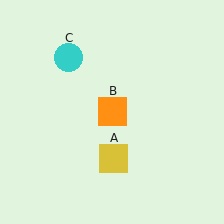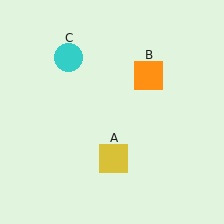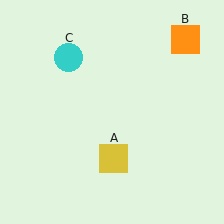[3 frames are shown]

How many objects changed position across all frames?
1 object changed position: orange square (object B).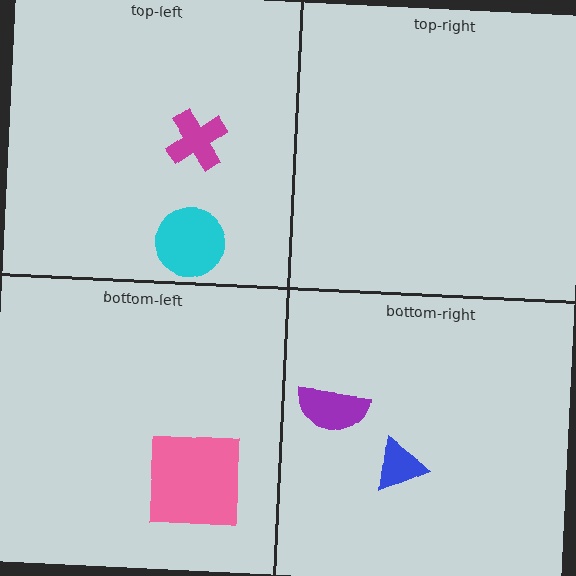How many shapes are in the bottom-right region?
2.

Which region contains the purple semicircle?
The bottom-right region.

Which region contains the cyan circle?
The top-left region.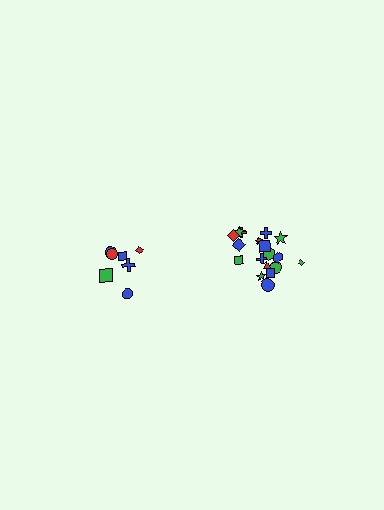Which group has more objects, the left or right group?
The right group.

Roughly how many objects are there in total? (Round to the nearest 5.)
Roughly 25 objects in total.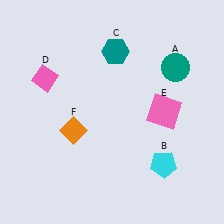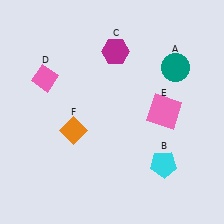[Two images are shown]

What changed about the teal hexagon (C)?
In Image 1, C is teal. In Image 2, it changed to magenta.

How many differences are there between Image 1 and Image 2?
There is 1 difference between the two images.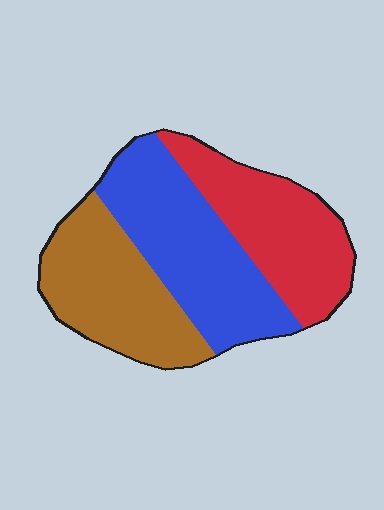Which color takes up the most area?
Blue, at roughly 35%.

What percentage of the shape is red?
Red takes up about one third (1/3) of the shape.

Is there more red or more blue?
Blue.